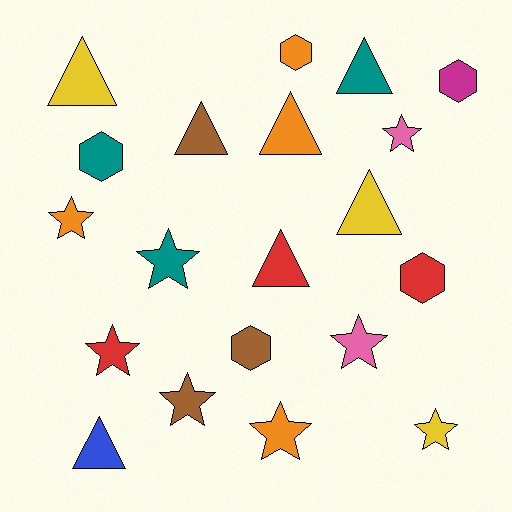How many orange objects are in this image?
There are 4 orange objects.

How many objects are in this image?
There are 20 objects.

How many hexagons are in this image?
There are 5 hexagons.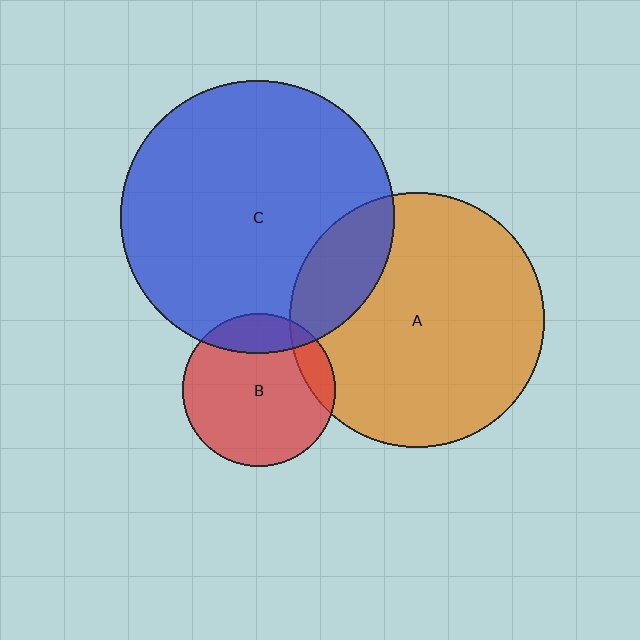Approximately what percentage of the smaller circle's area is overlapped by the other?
Approximately 20%.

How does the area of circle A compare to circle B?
Approximately 2.8 times.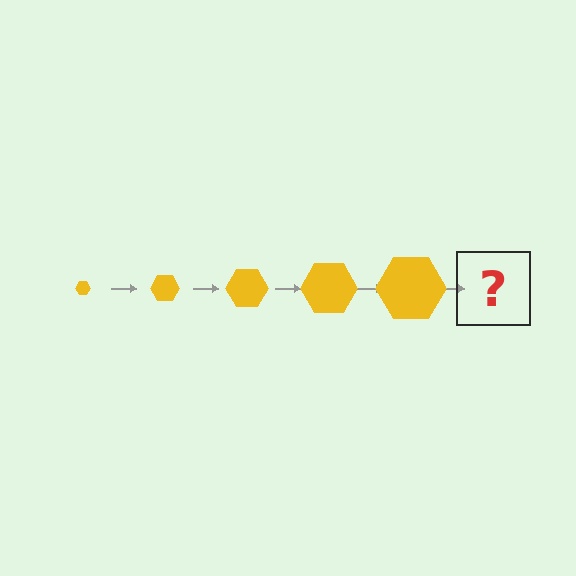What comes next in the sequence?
The next element should be a yellow hexagon, larger than the previous one.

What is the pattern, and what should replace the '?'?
The pattern is that the hexagon gets progressively larger each step. The '?' should be a yellow hexagon, larger than the previous one.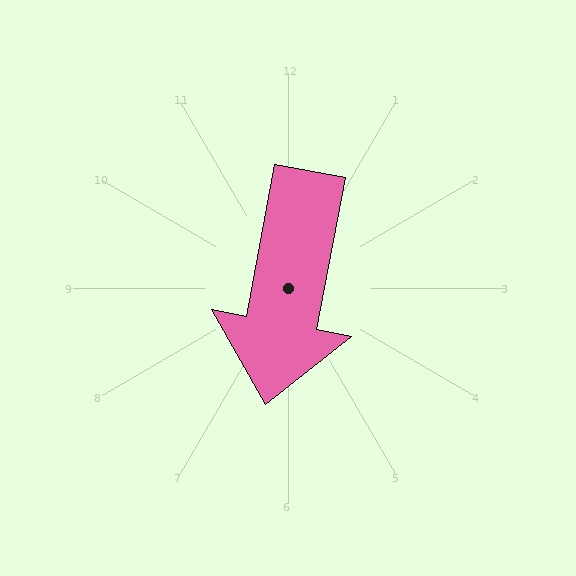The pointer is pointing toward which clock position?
Roughly 6 o'clock.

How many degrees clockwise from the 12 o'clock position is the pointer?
Approximately 191 degrees.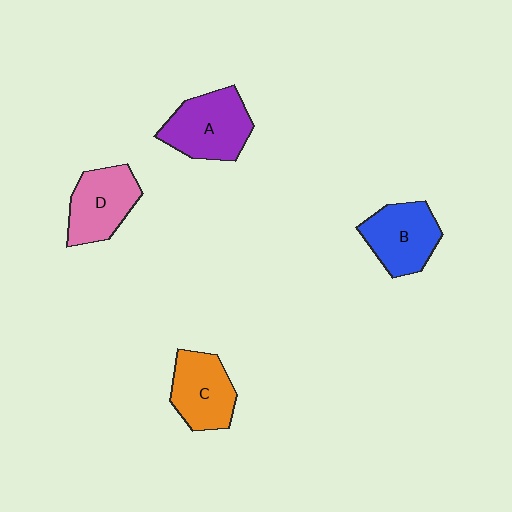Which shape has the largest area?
Shape A (purple).